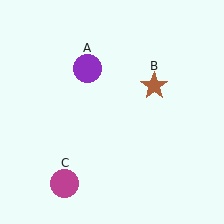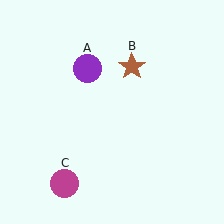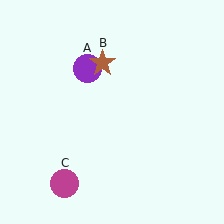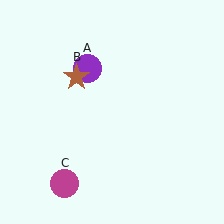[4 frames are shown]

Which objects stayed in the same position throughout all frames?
Purple circle (object A) and magenta circle (object C) remained stationary.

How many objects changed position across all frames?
1 object changed position: brown star (object B).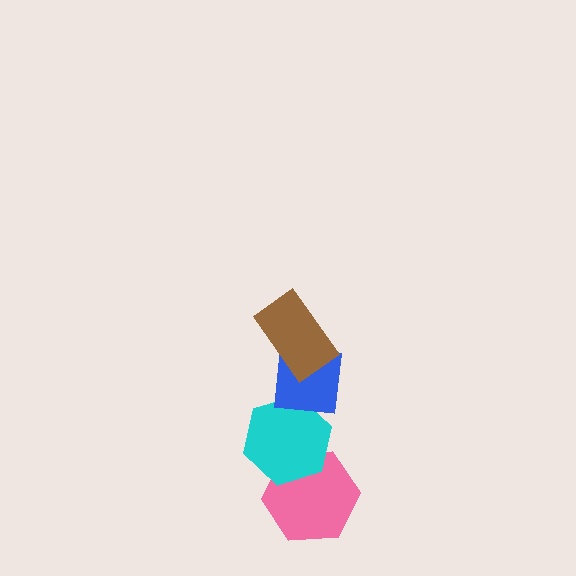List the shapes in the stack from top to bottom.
From top to bottom: the brown rectangle, the blue square, the cyan hexagon, the pink hexagon.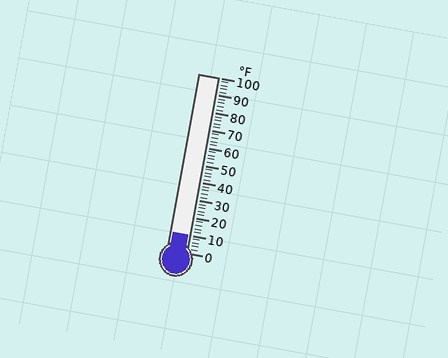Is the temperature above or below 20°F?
The temperature is below 20°F.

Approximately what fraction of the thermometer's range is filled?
The thermometer is filled to approximately 10% of its range.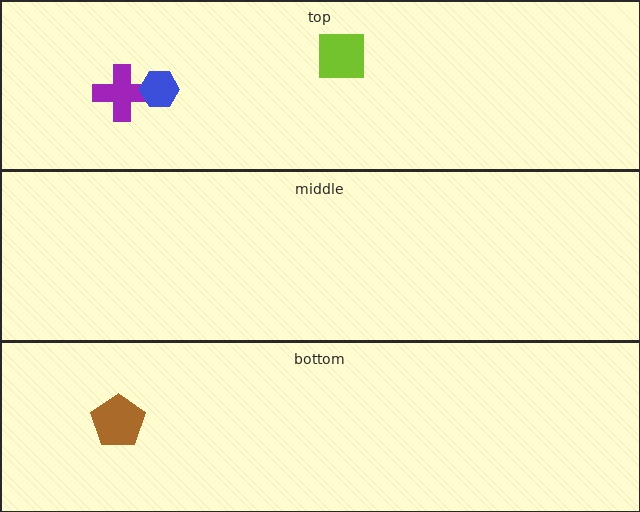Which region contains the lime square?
The top region.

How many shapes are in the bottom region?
1.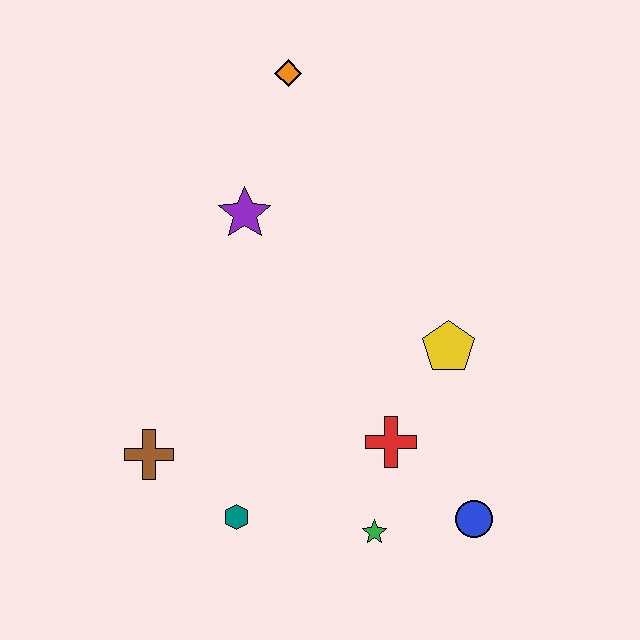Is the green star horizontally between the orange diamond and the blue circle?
Yes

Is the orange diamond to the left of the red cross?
Yes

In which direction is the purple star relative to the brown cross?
The purple star is above the brown cross.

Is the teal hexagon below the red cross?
Yes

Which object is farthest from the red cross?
The orange diamond is farthest from the red cross.